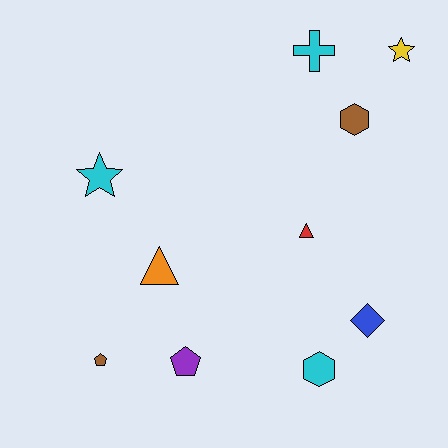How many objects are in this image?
There are 10 objects.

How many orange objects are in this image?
There is 1 orange object.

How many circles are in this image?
There are no circles.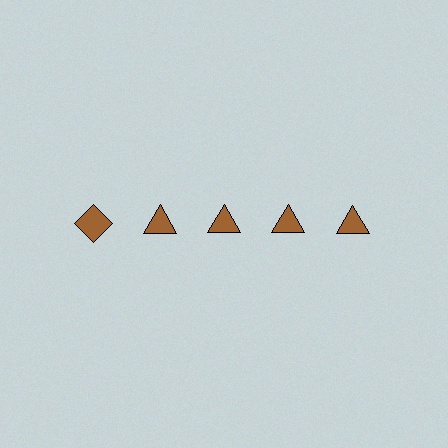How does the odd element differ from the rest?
It has a different shape: diamond instead of triangle.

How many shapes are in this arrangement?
There are 5 shapes arranged in a grid pattern.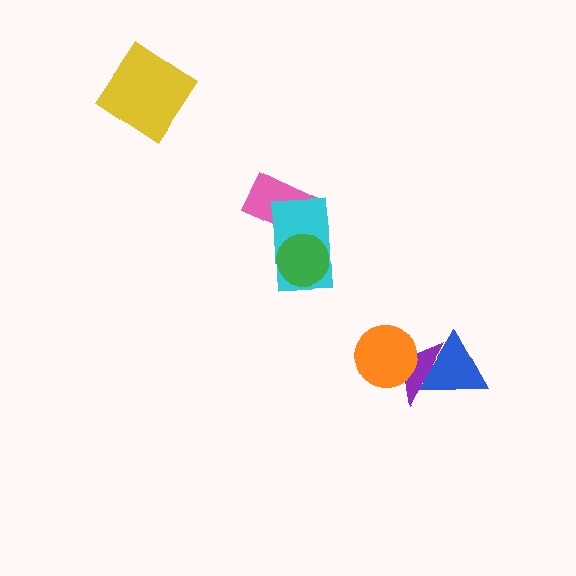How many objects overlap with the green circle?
1 object overlaps with the green circle.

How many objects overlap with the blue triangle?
1 object overlaps with the blue triangle.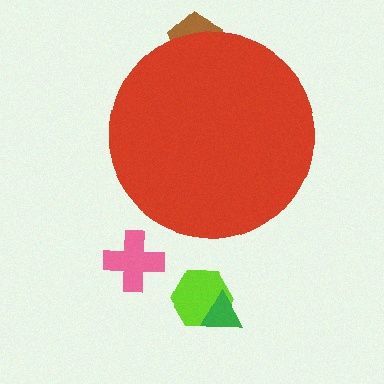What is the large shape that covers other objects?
A red circle.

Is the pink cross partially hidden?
No, the pink cross is fully visible.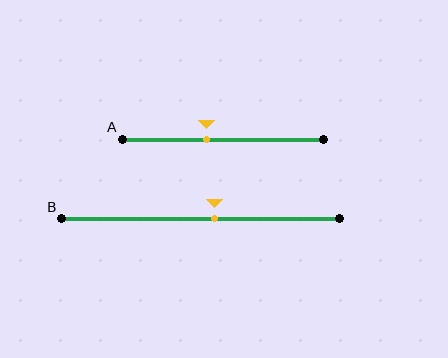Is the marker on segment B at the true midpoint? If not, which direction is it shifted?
No, the marker on segment B is shifted to the right by about 5% of the segment length.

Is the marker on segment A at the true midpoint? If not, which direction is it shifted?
No, the marker on segment A is shifted to the left by about 8% of the segment length.